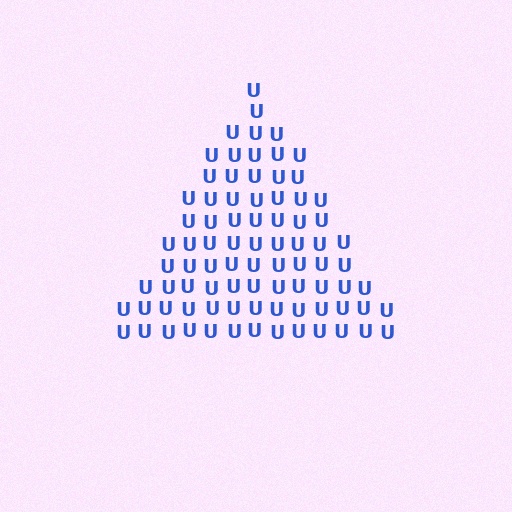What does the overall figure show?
The overall figure shows a triangle.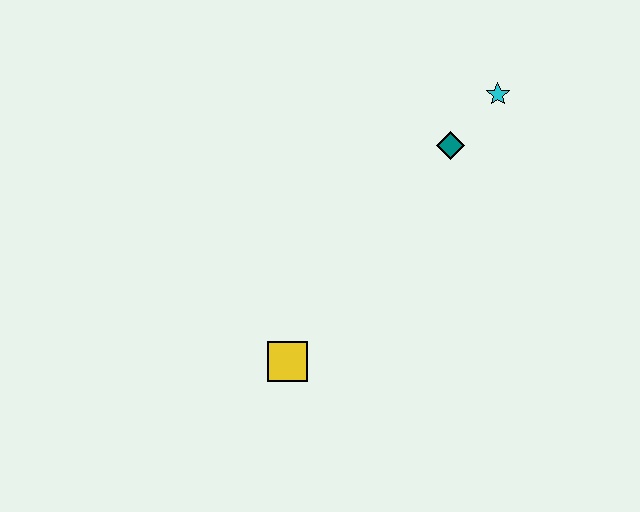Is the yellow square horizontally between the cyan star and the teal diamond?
No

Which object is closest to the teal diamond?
The cyan star is closest to the teal diamond.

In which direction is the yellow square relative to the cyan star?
The yellow square is below the cyan star.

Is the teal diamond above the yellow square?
Yes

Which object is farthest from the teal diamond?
The yellow square is farthest from the teal diamond.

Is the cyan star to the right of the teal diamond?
Yes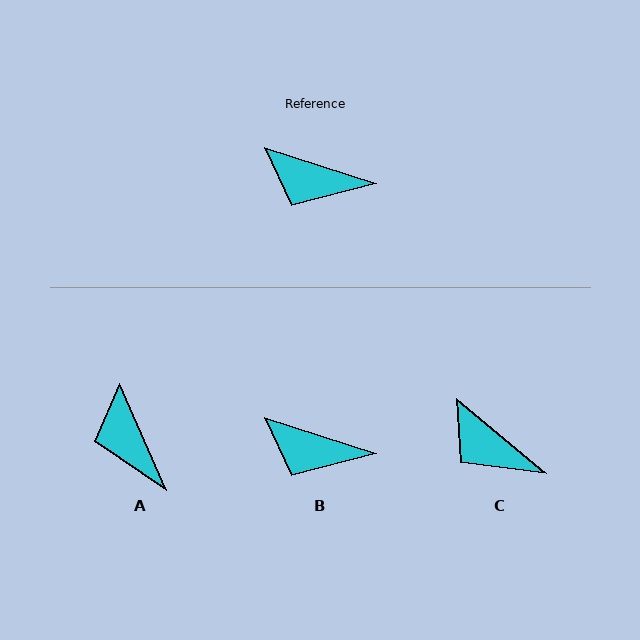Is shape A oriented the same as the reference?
No, it is off by about 48 degrees.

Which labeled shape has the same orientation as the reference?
B.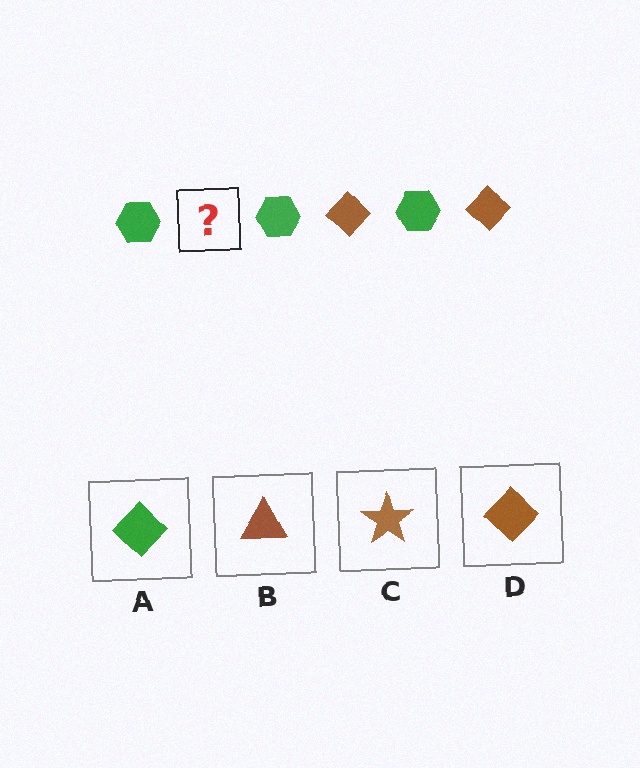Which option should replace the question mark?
Option D.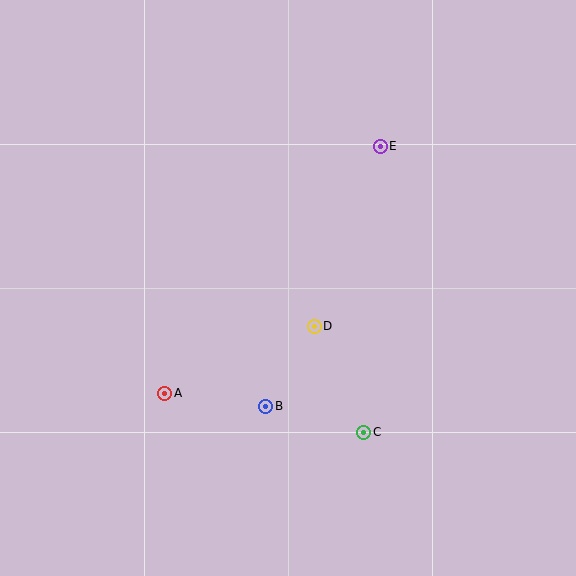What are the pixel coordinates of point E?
Point E is at (380, 146).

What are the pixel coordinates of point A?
Point A is at (165, 393).